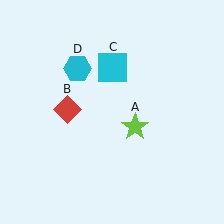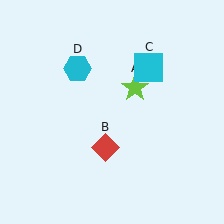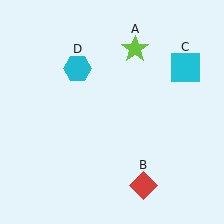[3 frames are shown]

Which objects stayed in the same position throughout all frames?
Cyan hexagon (object D) remained stationary.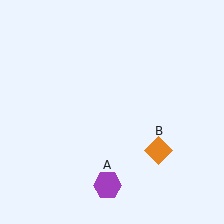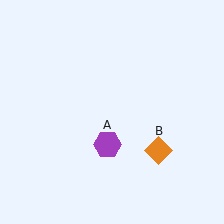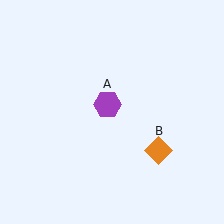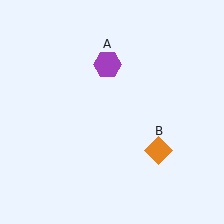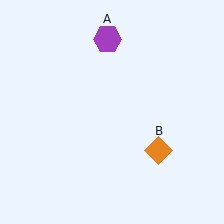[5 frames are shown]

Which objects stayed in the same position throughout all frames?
Orange diamond (object B) remained stationary.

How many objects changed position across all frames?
1 object changed position: purple hexagon (object A).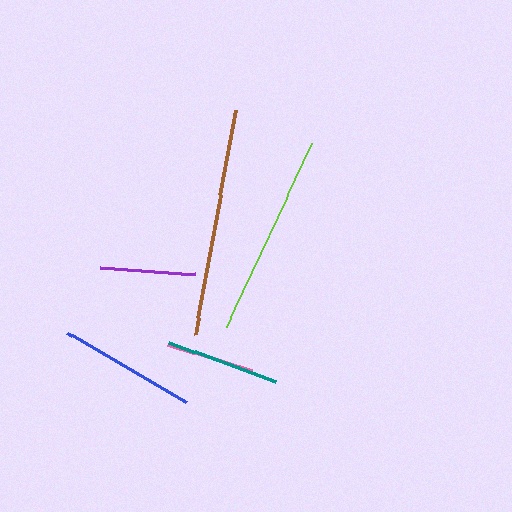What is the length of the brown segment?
The brown segment is approximately 228 pixels long.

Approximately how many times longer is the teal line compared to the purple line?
The teal line is approximately 1.2 times the length of the purple line.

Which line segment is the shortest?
The pink line is the shortest at approximately 88 pixels.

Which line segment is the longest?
The brown line is the longest at approximately 228 pixels.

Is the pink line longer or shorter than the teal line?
The teal line is longer than the pink line.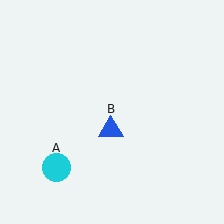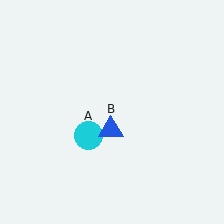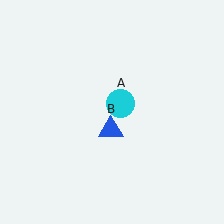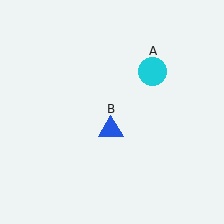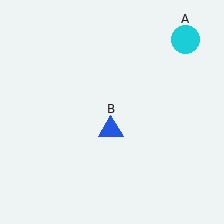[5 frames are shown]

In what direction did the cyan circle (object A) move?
The cyan circle (object A) moved up and to the right.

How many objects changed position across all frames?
1 object changed position: cyan circle (object A).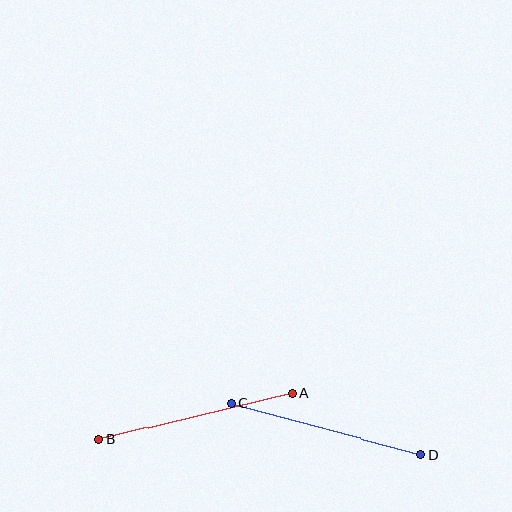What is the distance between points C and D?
The distance is approximately 196 pixels.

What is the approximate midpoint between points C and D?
The midpoint is at approximately (326, 429) pixels.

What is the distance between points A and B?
The distance is approximately 199 pixels.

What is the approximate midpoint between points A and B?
The midpoint is at approximately (196, 416) pixels.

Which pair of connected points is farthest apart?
Points A and B are farthest apart.